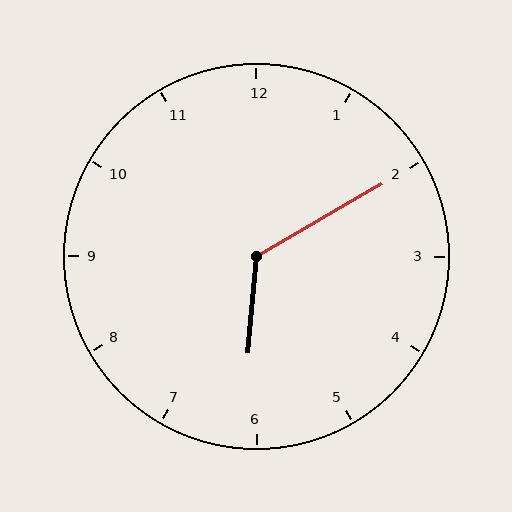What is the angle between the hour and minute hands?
Approximately 125 degrees.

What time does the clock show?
6:10.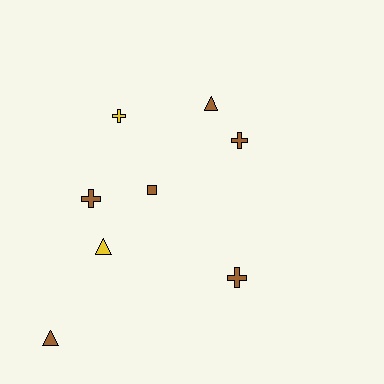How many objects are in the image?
There are 8 objects.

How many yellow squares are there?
There are no yellow squares.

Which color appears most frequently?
Brown, with 6 objects.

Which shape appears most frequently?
Cross, with 4 objects.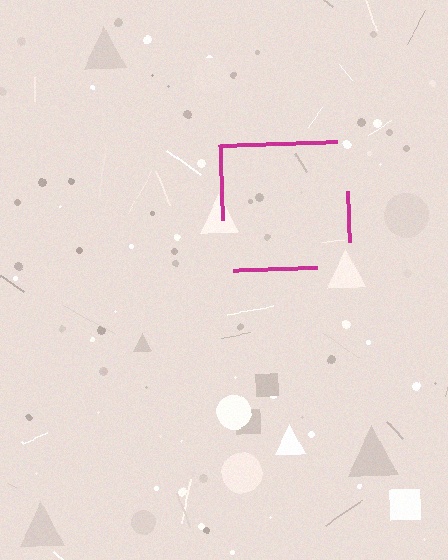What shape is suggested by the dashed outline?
The dashed outline suggests a square.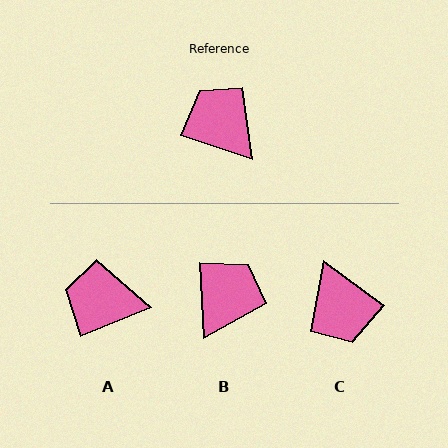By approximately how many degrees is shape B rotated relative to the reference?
Approximately 69 degrees clockwise.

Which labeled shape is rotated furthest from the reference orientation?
C, about 162 degrees away.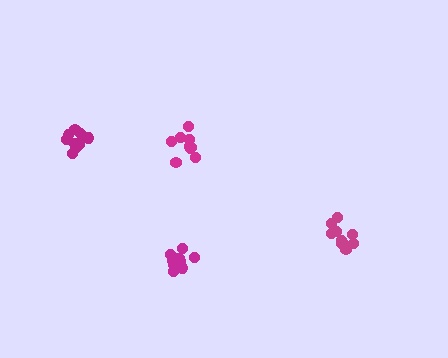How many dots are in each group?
Group 1: 9 dots, Group 2: 12 dots, Group 3: 10 dots, Group 4: 10 dots (41 total).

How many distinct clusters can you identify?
There are 4 distinct clusters.